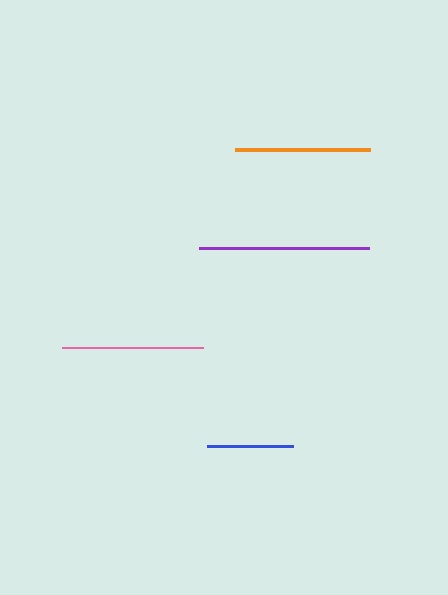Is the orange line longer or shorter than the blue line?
The orange line is longer than the blue line.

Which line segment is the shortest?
The blue line is the shortest at approximately 85 pixels.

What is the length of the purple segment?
The purple segment is approximately 170 pixels long.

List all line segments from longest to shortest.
From longest to shortest: purple, pink, orange, blue.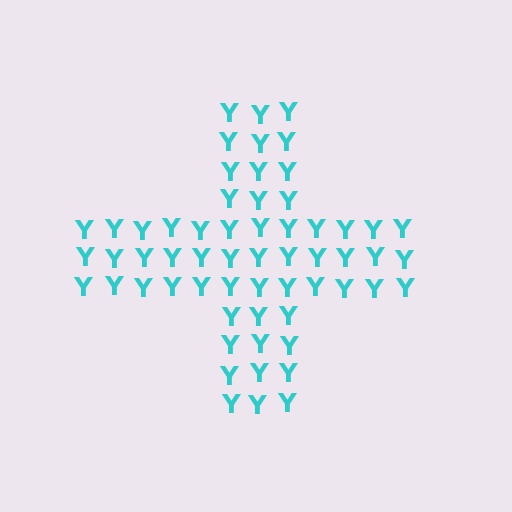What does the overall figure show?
The overall figure shows a cross.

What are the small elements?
The small elements are letter Y's.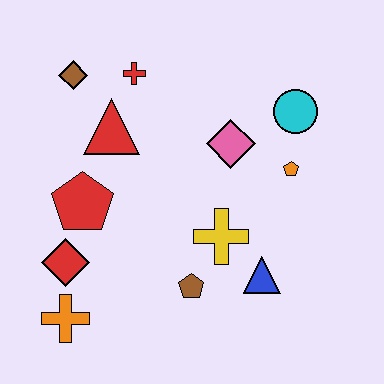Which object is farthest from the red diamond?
The cyan circle is farthest from the red diamond.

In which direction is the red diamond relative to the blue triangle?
The red diamond is to the left of the blue triangle.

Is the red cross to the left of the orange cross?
No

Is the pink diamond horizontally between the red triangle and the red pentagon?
No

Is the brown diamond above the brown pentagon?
Yes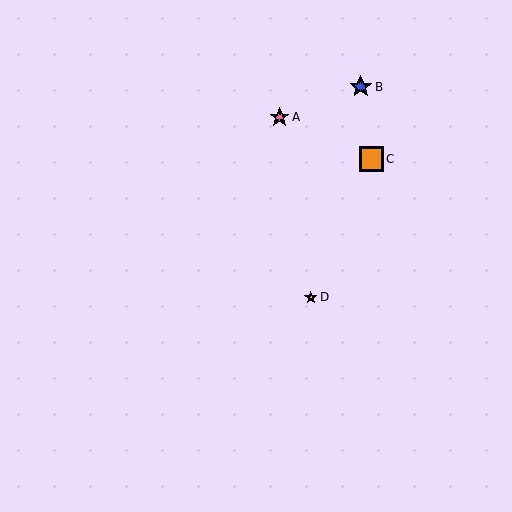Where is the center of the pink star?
The center of the pink star is at (280, 117).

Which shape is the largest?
The orange square (labeled C) is the largest.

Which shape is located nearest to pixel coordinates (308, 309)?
The yellow star (labeled D) at (311, 297) is nearest to that location.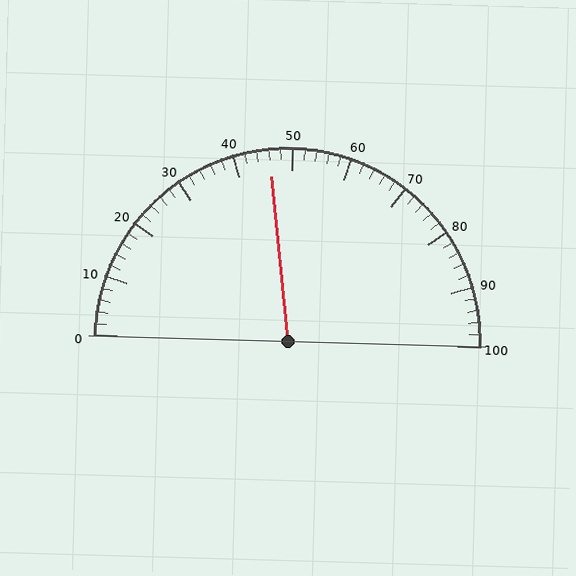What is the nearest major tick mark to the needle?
The nearest major tick mark is 50.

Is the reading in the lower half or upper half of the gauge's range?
The reading is in the lower half of the range (0 to 100).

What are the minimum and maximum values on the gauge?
The gauge ranges from 0 to 100.